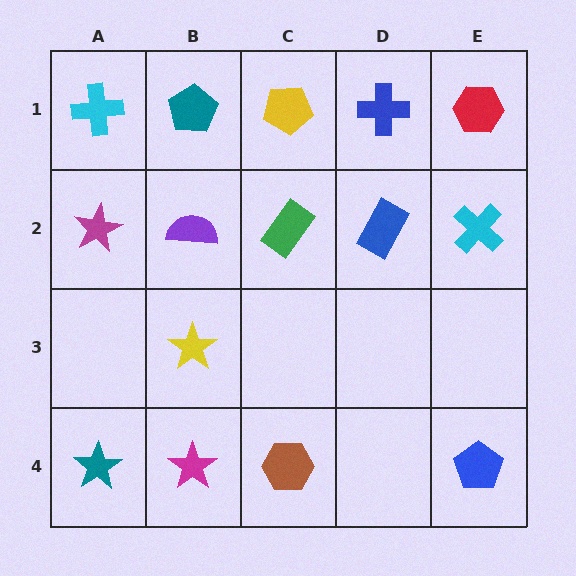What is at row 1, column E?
A red hexagon.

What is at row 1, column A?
A cyan cross.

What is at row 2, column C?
A green rectangle.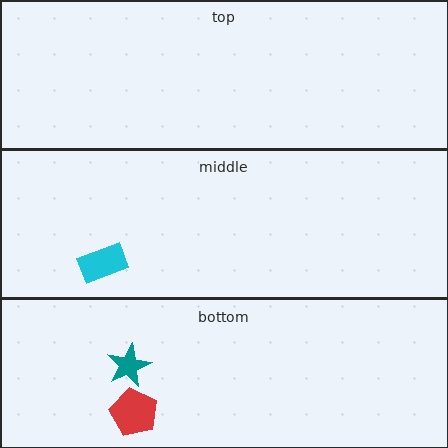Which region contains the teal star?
The bottom region.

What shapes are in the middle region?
The cyan rectangle.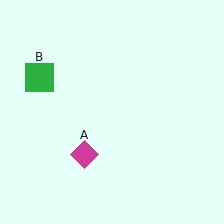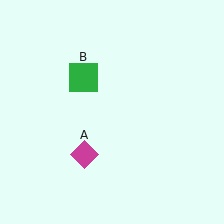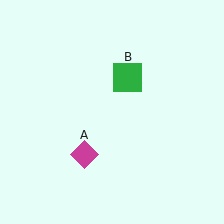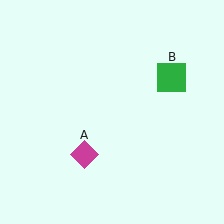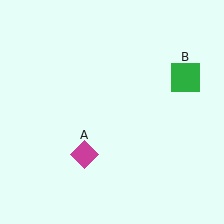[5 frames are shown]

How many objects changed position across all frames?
1 object changed position: green square (object B).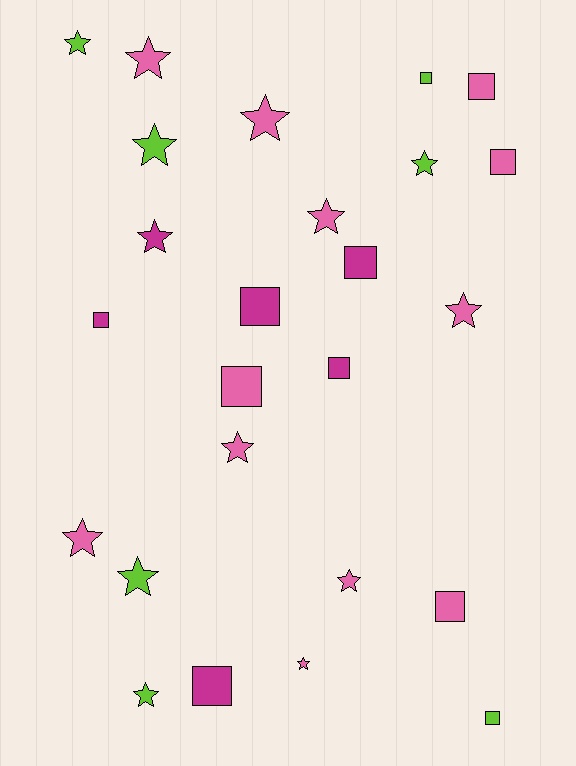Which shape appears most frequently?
Star, with 14 objects.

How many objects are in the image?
There are 25 objects.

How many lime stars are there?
There are 5 lime stars.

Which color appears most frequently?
Pink, with 12 objects.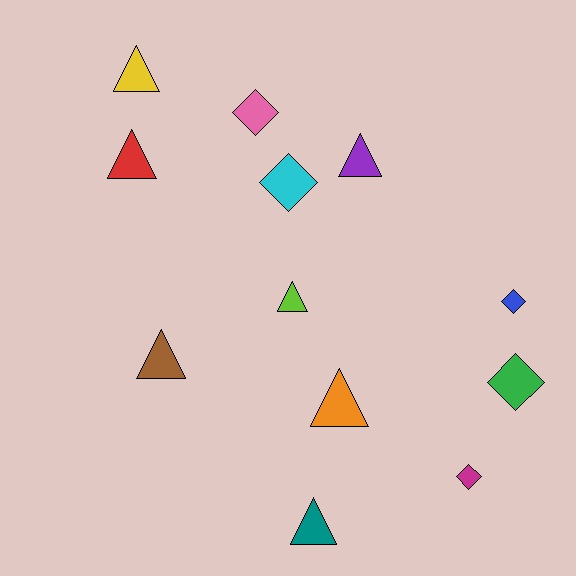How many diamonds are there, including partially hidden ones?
There are 5 diamonds.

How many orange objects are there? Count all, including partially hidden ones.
There is 1 orange object.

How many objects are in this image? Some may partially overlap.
There are 12 objects.